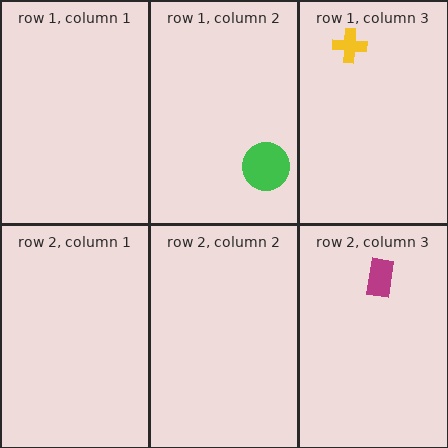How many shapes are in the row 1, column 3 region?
1.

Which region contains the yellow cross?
The row 1, column 3 region.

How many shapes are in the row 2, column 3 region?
1.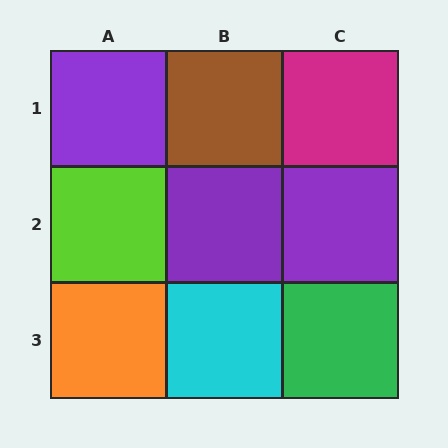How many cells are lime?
1 cell is lime.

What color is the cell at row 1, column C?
Magenta.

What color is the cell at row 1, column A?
Purple.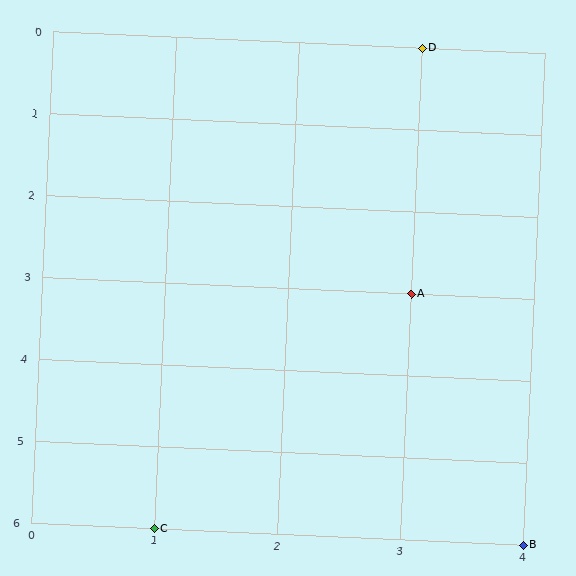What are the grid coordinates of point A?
Point A is at grid coordinates (3, 3).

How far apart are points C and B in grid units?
Points C and B are 3 columns apart.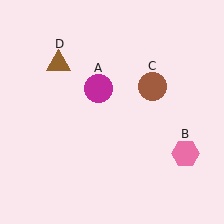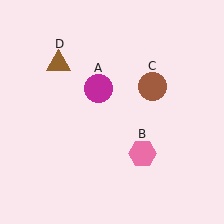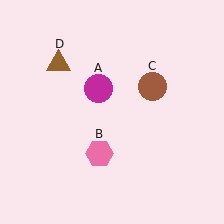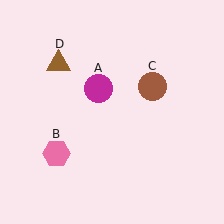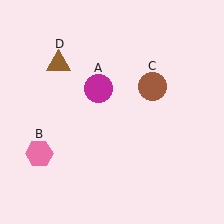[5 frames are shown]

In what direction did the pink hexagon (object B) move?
The pink hexagon (object B) moved left.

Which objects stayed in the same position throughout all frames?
Magenta circle (object A) and brown circle (object C) and brown triangle (object D) remained stationary.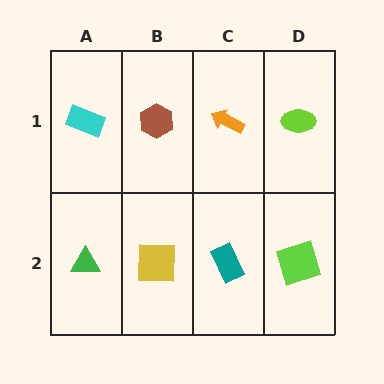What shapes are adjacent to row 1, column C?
A teal rectangle (row 2, column C), a brown hexagon (row 1, column B), a lime ellipse (row 1, column D).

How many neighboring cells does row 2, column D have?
2.